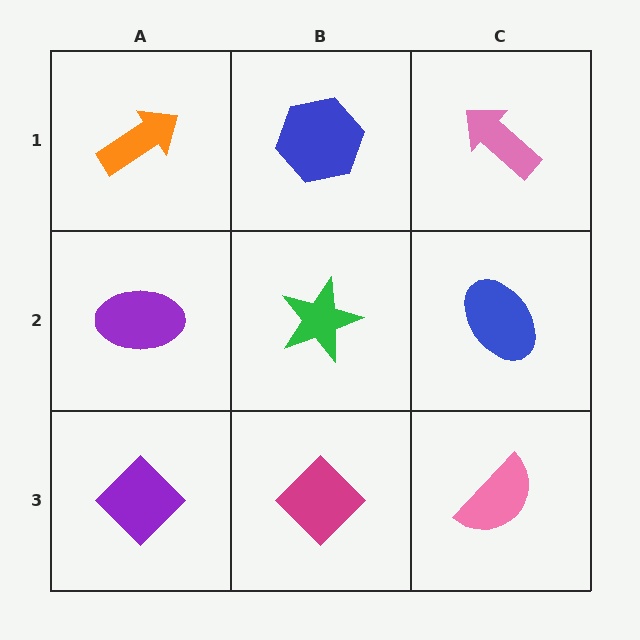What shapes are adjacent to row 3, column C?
A blue ellipse (row 2, column C), a magenta diamond (row 3, column B).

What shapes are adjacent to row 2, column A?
An orange arrow (row 1, column A), a purple diamond (row 3, column A), a green star (row 2, column B).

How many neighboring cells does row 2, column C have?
3.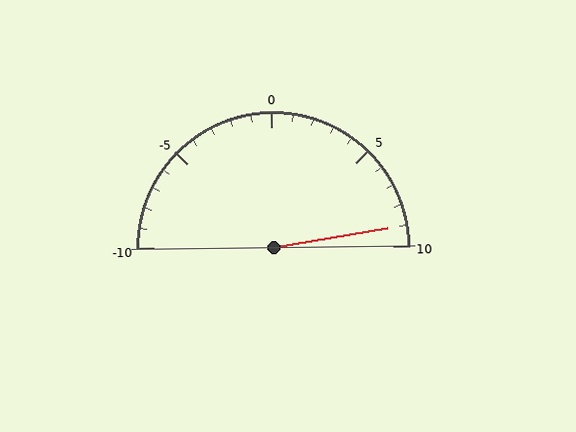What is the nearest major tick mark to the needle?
The nearest major tick mark is 10.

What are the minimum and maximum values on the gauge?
The gauge ranges from -10 to 10.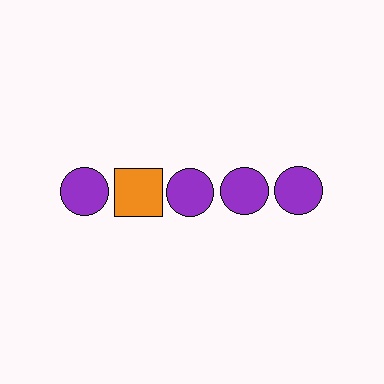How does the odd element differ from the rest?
It differs in both color (orange instead of purple) and shape (square instead of circle).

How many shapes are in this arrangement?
There are 5 shapes arranged in a grid pattern.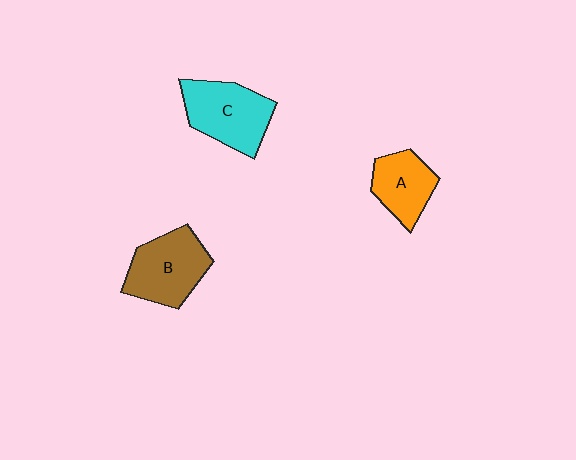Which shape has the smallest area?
Shape A (orange).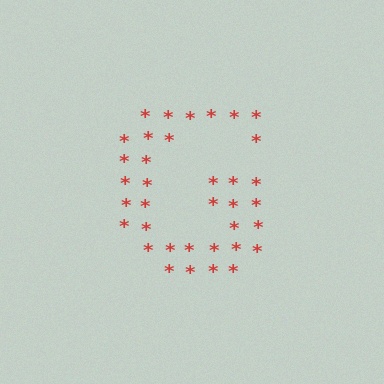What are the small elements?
The small elements are asterisks.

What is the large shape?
The large shape is the letter G.